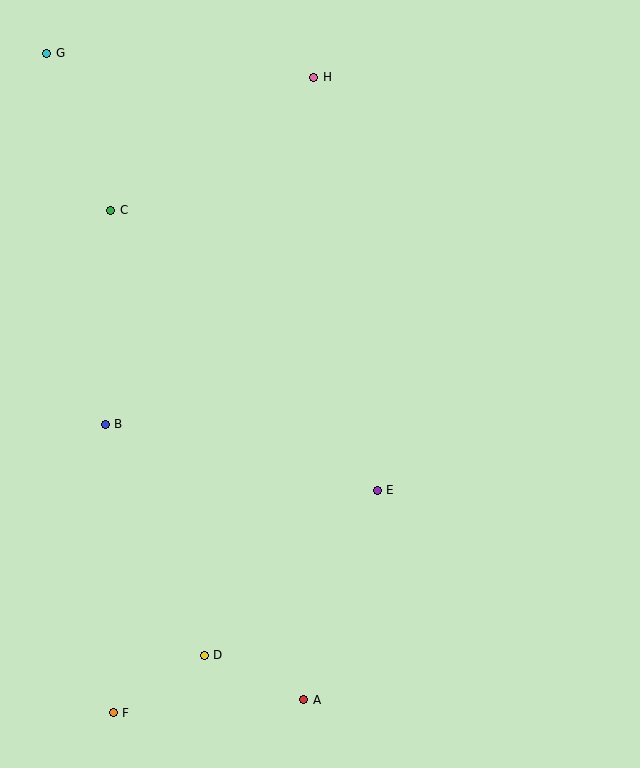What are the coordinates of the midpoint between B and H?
The midpoint between B and H is at (209, 251).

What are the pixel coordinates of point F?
Point F is at (113, 713).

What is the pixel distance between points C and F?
The distance between C and F is 503 pixels.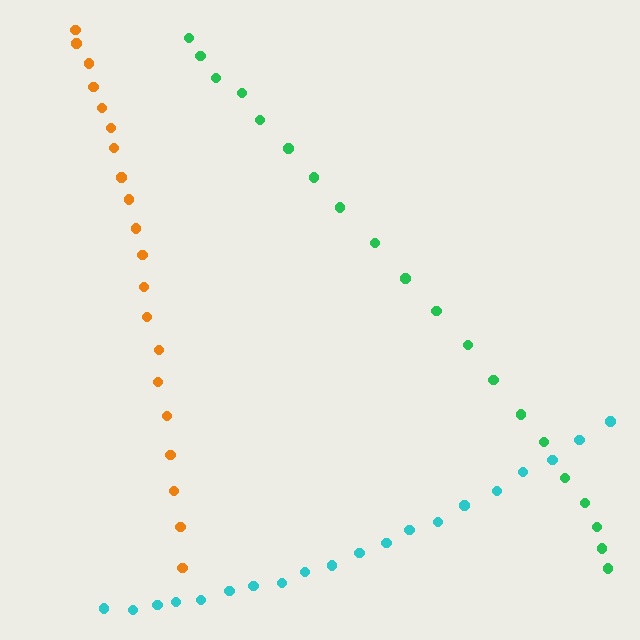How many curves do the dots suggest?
There are 3 distinct paths.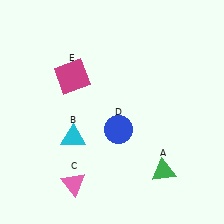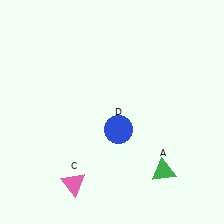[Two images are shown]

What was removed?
The magenta square (E), the cyan triangle (B) were removed in Image 2.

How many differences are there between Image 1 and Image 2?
There are 2 differences between the two images.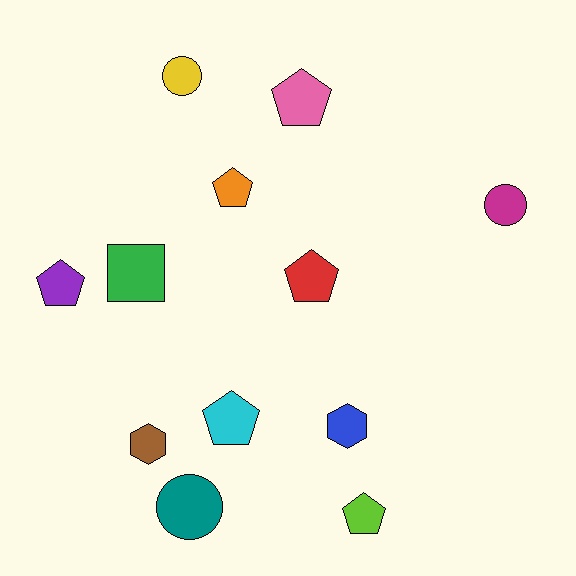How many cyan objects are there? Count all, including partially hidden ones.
There is 1 cyan object.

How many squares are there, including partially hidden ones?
There is 1 square.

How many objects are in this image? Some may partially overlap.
There are 12 objects.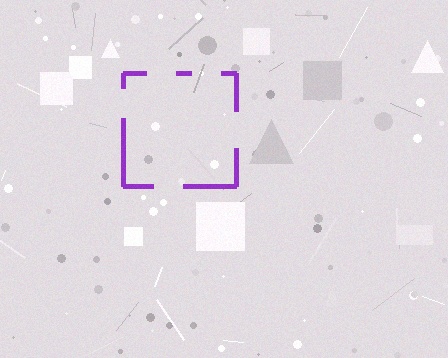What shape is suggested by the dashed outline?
The dashed outline suggests a square.